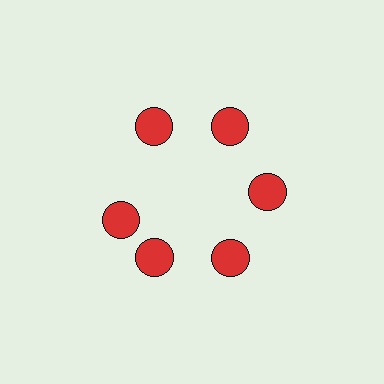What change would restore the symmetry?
The symmetry would be restored by rotating it back into even spacing with its neighbors so that all 6 circles sit at equal angles and equal distance from the center.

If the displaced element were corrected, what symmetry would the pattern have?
It would have 6-fold rotational symmetry — the pattern would map onto itself every 60 degrees.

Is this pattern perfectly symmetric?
No. The 6 red circles are arranged in a ring, but one element near the 9 o'clock position is rotated out of alignment along the ring, breaking the 6-fold rotational symmetry.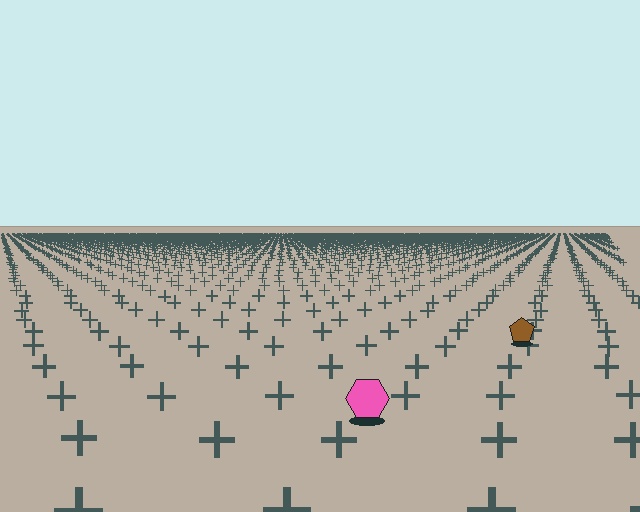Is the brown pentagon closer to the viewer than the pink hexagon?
No. The pink hexagon is closer — you can tell from the texture gradient: the ground texture is coarser near it.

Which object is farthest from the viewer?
The brown pentagon is farthest from the viewer. It appears smaller and the ground texture around it is denser.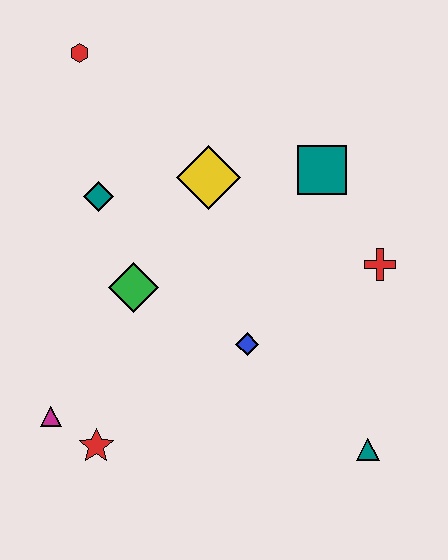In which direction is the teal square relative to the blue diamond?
The teal square is above the blue diamond.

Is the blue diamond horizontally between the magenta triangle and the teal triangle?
Yes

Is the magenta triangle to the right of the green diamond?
No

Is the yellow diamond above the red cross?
Yes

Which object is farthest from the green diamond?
The teal triangle is farthest from the green diamond.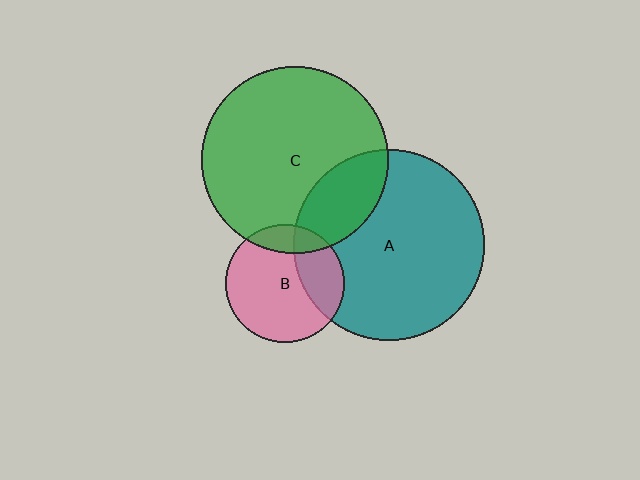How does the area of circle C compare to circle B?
Approximately 2.5 times.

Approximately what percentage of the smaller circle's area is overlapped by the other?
Approximately 20%.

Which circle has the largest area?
Circle A (teal).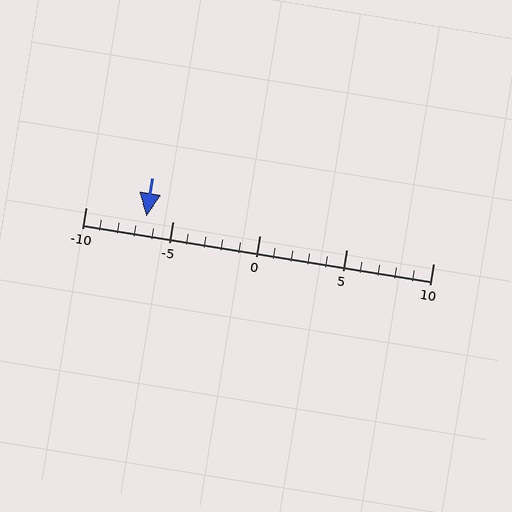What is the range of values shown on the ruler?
The ruler shows values from -10 to 10.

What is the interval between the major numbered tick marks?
The major tick marks are spaced 5 units apart.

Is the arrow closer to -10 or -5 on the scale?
The arrow is closer to -5.